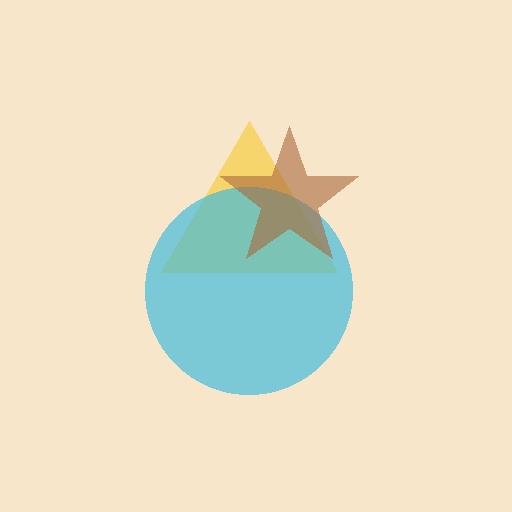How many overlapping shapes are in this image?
There are 3 overlapping shapes in the image.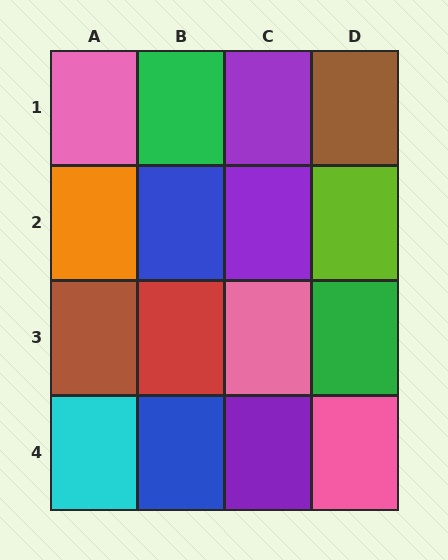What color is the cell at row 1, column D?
Brown.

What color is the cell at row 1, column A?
Pink.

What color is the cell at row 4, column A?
Cyan.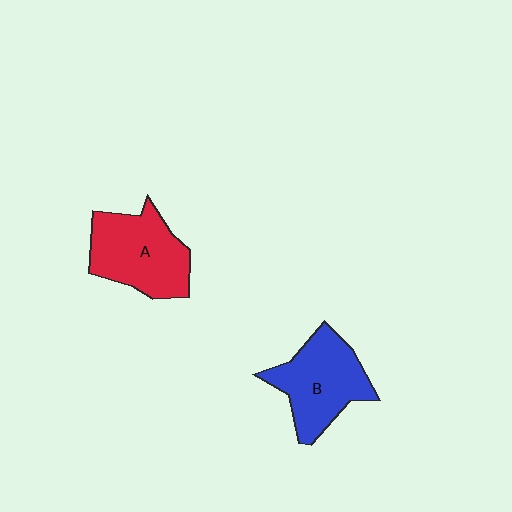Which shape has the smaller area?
Shape B (blue).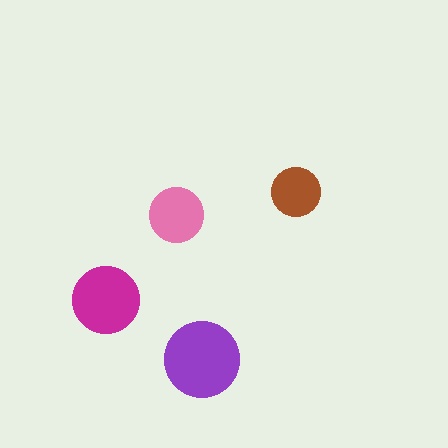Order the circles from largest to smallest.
the purple one, the magenta one, the pink one, the brown one.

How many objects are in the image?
There are 4 objects in the image.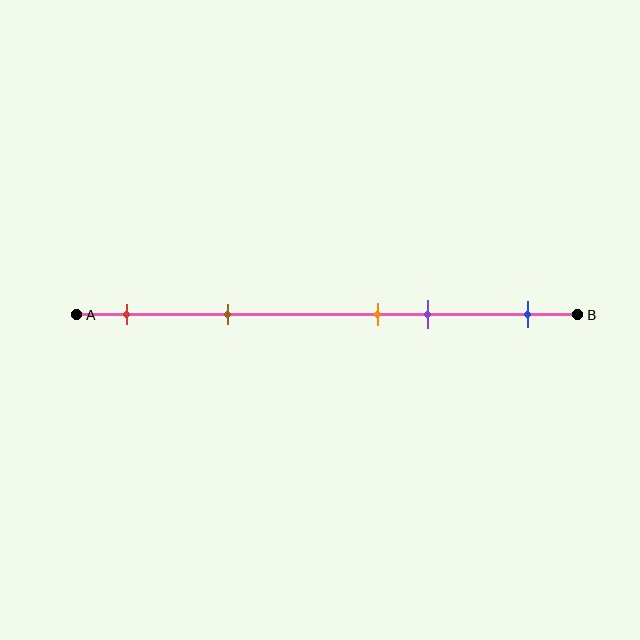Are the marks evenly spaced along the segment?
No, the marks are not evenly spaced.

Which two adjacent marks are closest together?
The orange and purple marks are the closest adjacent pair.